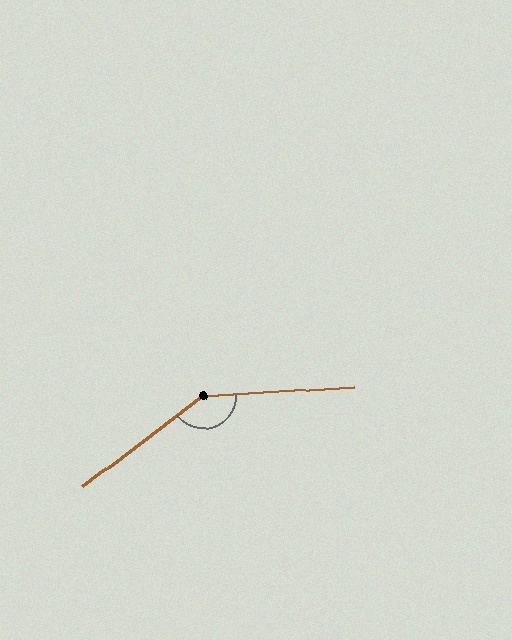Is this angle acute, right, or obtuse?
It is obtuse.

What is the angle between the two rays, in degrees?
Approximately 146 degrees.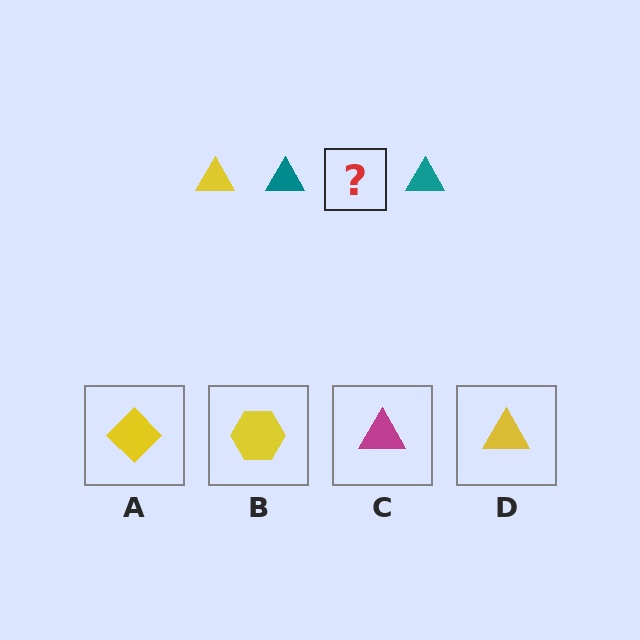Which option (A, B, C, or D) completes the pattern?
D.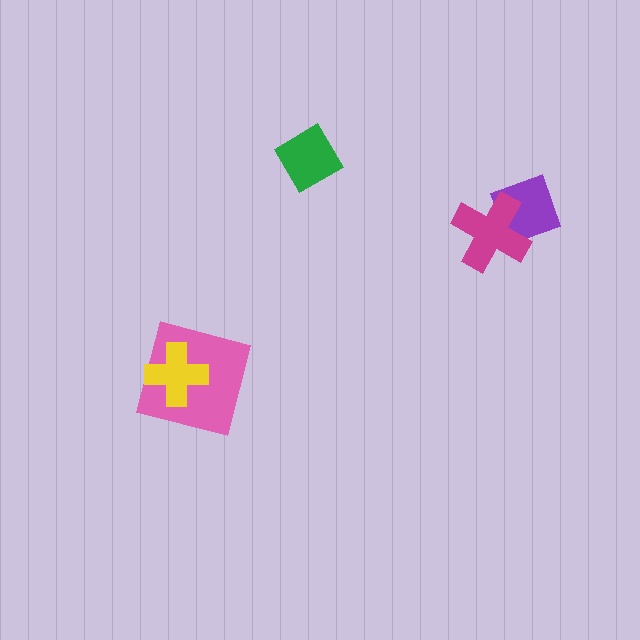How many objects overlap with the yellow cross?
1 object overlaps with the yellow cross.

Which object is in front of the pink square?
The yellow cross is in front of the pink square.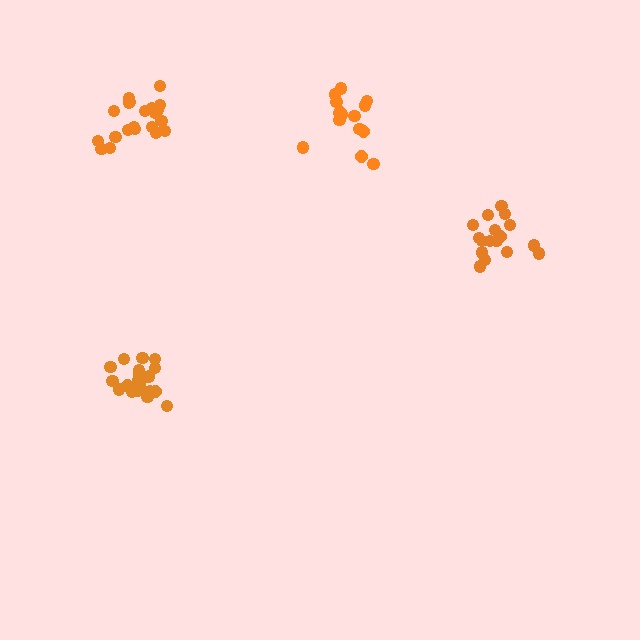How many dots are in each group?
Group 1: 21 dots, Group 2: 21 dots, Group 3: 17 dots, Group 4: 15 dots (74 total).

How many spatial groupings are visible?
There are 4 spatial groupings.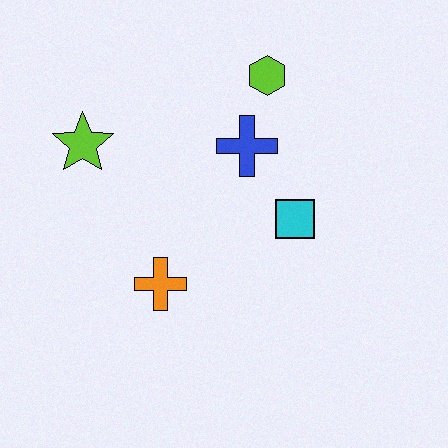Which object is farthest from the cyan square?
The lime star is farthest from the cyan square.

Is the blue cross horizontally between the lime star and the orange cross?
No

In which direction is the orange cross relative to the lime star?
The orange cross is below the lime star.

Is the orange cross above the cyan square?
No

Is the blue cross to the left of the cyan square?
Yes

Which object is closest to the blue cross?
The lime hexagon is closest to the blue cross.